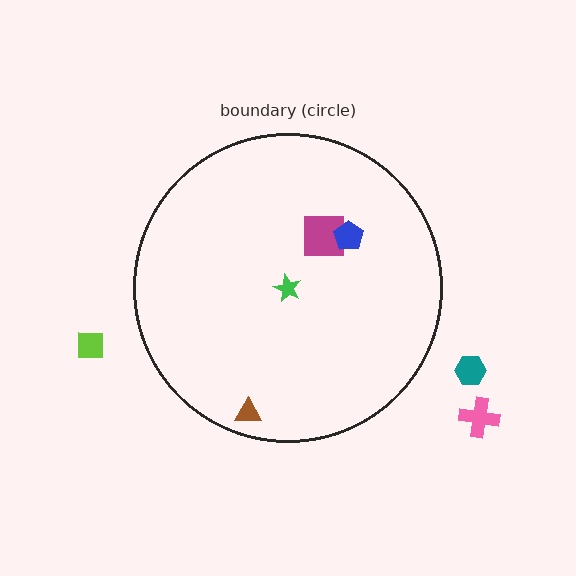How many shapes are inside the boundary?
4 inside, 3 outside.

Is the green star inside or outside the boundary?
Inside.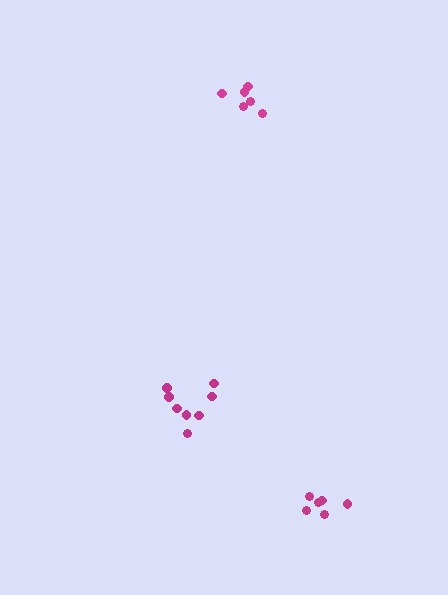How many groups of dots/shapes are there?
There are 3 groups.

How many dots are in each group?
Group 1: 6 dots, Group 2: 8 dots, Group 3: 6 dots (20 total).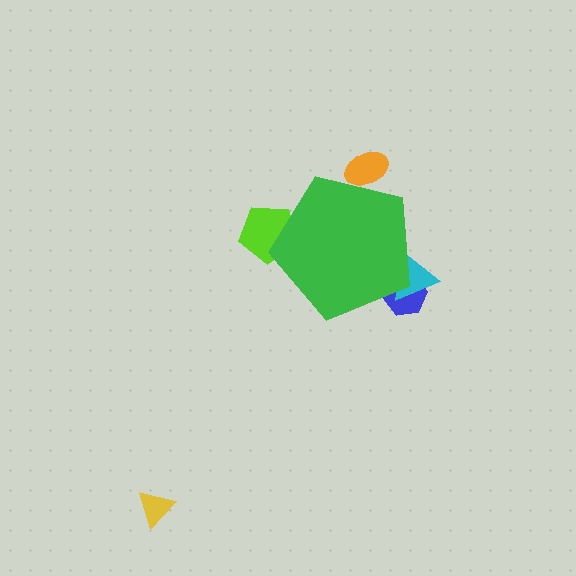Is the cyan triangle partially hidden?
Yes, the cyan triangle is partially hidden behind the green pentagon.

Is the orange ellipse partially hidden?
Yes, the orange ellipse is partially hidden behind the green pentagon.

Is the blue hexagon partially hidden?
Yes, the blue hexagon is partially hidden behind the green pentagon.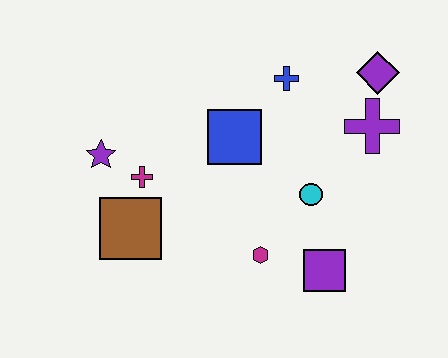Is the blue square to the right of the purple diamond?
No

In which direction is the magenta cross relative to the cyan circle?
The magenta cross is to the left of the cyan circle.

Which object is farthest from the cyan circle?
The purple star is farthest from the cyan circle.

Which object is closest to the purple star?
The magenta cross is closest to the purple star.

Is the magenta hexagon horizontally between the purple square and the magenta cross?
Yes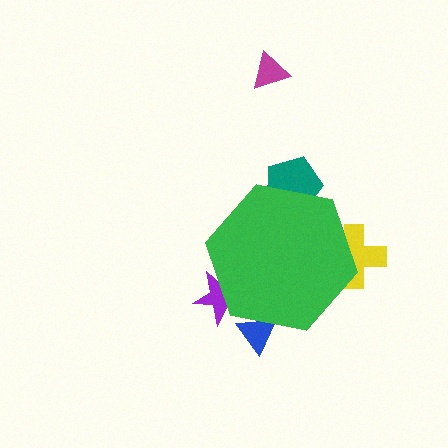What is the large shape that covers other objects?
A green hexagon.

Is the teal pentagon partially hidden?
Yes, the teal pentagon is partially hidden behind the green hexagon.